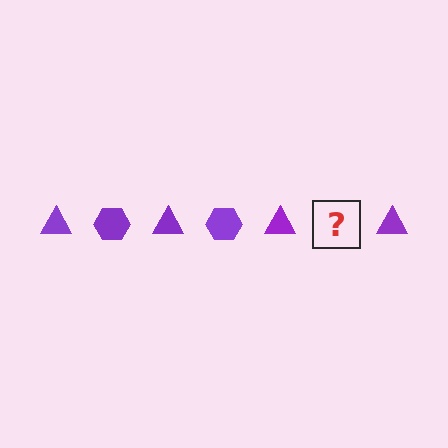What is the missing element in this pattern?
The missing element is a purple hexagon.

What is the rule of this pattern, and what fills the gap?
The rule is that the pattern cycles through triangle, hexagon shapes in purple. The gap should be filled with a purple hexagon.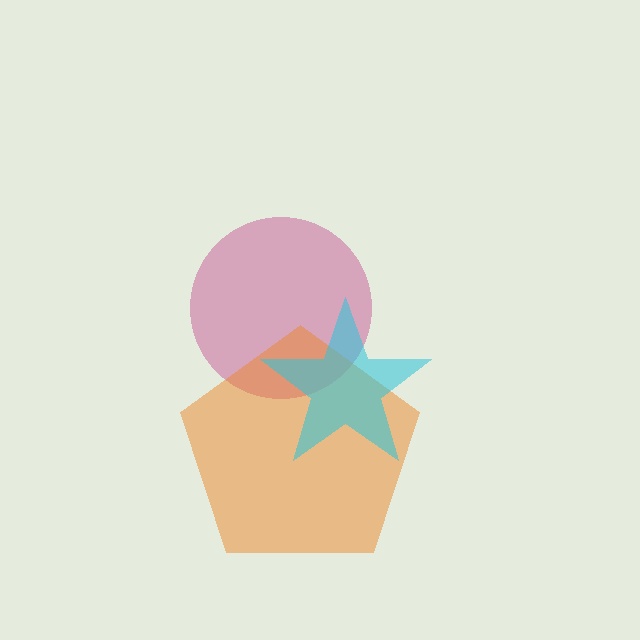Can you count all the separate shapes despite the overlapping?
Yes, there are 3 separate shapes.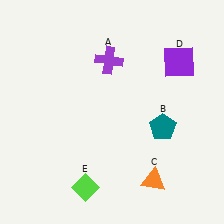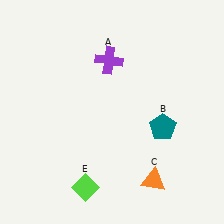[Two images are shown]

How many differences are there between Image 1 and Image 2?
There is 1 difference between the two images.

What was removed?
The purple square (D) was removed in Image 2.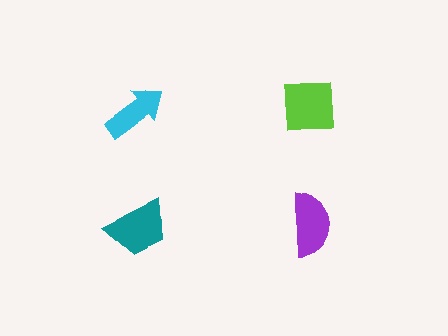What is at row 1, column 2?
A lime square.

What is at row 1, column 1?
A cyan arrow.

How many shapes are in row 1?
2 shapes.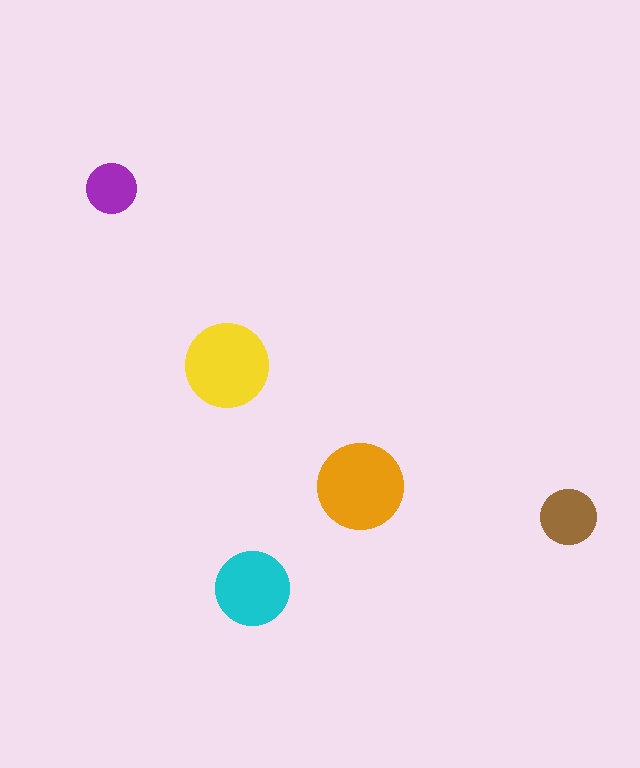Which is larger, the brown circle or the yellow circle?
The yellow one.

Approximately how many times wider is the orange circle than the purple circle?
About 1.5 times wider.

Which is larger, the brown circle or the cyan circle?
The cyan one.